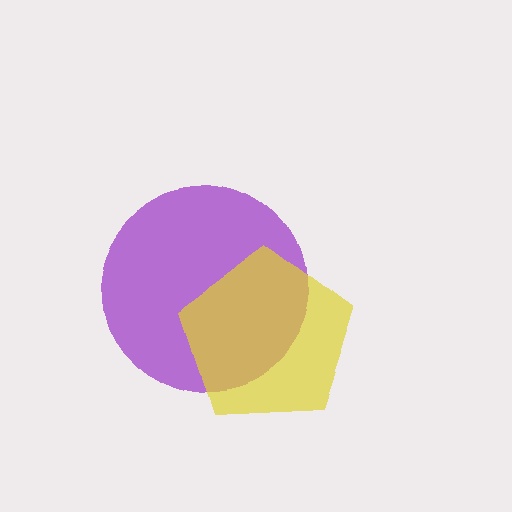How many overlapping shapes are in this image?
There are 2 overlapping shapes in the image.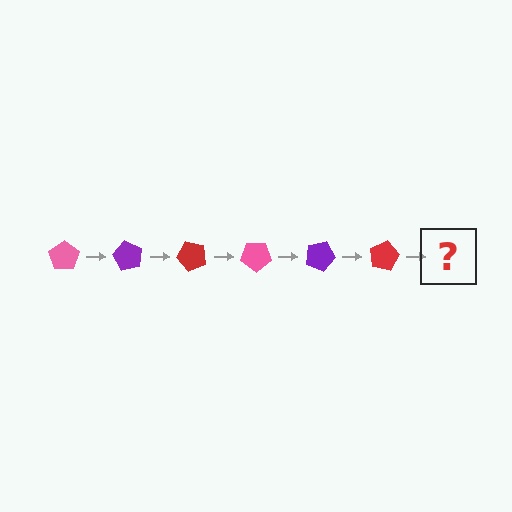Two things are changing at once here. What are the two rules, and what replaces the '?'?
The two rules are that it rotates 60 degrees each step and the color cycles through pink, purple, and red. The '?' should be a pink pentagon, rotated 360 degrees from the start.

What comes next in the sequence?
The next element should be a pink pentagon, rotated 360 degrees from the start.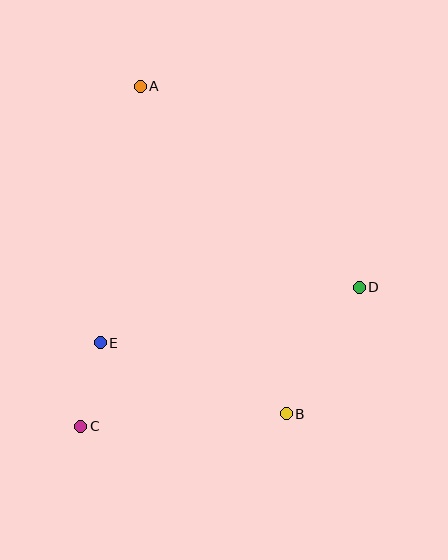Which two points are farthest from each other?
Points A and B are farthest from each other.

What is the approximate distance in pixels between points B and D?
The distance between B and D is approximately 146 pixels.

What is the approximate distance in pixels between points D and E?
The distance between D and E is approximately 264 pixels.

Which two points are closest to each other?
Points C and E are closest to each other.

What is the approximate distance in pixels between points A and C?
The distance between A and C is approximately 345 pixels.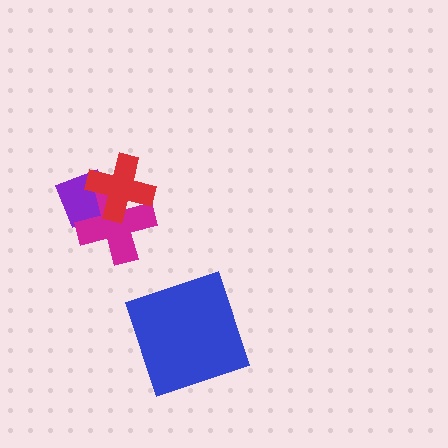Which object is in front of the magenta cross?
The red cross is in front of the magenta cross.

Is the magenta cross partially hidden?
Yes, it is partially covered by another shape.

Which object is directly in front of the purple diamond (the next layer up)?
The magenta cross is directly in front of the purple diamond.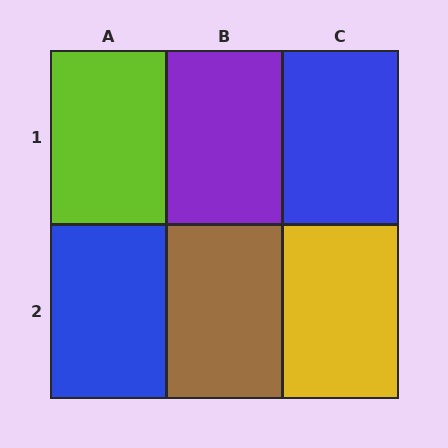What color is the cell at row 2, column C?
Yellow.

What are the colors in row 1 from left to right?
Lime, purple, blue.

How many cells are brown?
1 cell is brown.